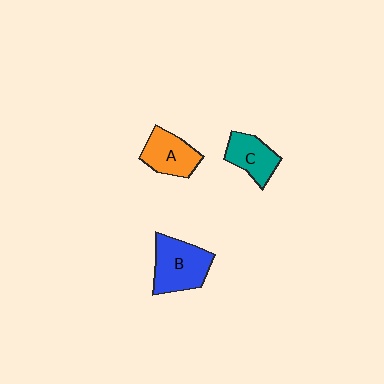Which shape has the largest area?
Shape B (blue).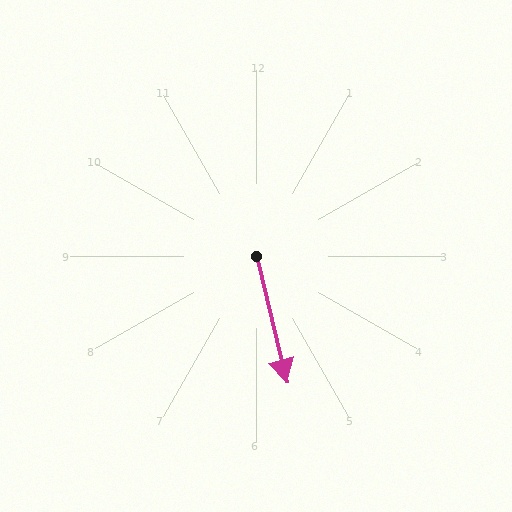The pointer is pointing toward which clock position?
Roughly 6 o'clock.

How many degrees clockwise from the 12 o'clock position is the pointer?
Approximately 166 degrees.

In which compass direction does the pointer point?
South.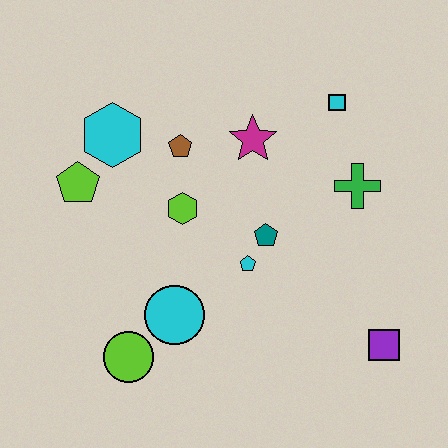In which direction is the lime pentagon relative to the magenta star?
The lime pentagon is to the left of the magenta star.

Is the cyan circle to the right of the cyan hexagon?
Yes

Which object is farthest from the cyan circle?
The cyan square is farthest from the cyan circle.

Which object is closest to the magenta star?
The brown pentagon is closest to the magenta star.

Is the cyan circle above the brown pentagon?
No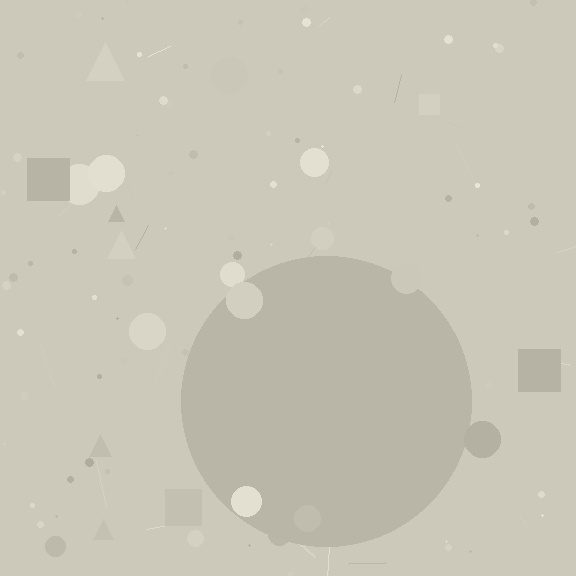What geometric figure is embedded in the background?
A circle is embedded in the background.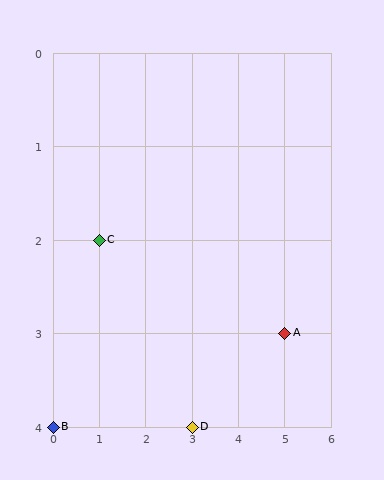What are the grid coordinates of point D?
Point D is at grid coordinates (3, 4).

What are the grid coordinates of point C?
Point C is at grid coordinates (1, 2).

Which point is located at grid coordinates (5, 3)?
Point A is at (5, 3).